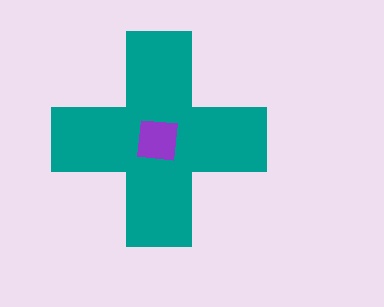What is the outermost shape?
The teal cross.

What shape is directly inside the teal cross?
The purple square.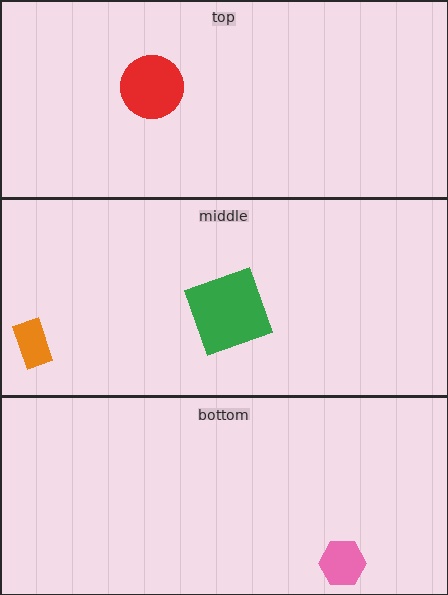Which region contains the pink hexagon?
The bottom region.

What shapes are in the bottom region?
The pink hexagon.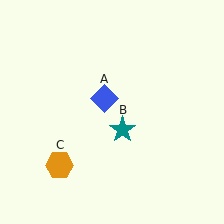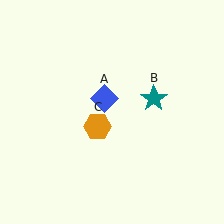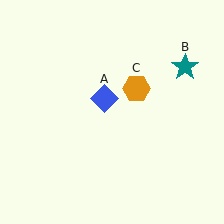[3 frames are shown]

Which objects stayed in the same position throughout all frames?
Blue diamond (object A) remained stationary.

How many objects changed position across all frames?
2 objects changed position: teal star (object B), orange hexagon (object C).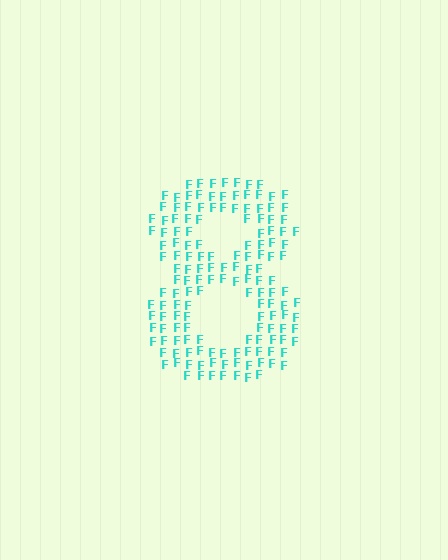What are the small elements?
The small elements are letter F's.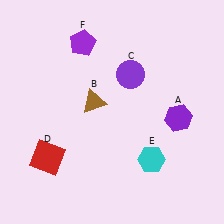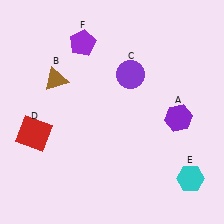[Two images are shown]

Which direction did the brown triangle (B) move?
The brown triangle (B) moved left.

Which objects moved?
The objects that moved are: the brown triangle (B), the red square (D), the cyan hexagon (E).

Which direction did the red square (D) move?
The red square (D) moved up.